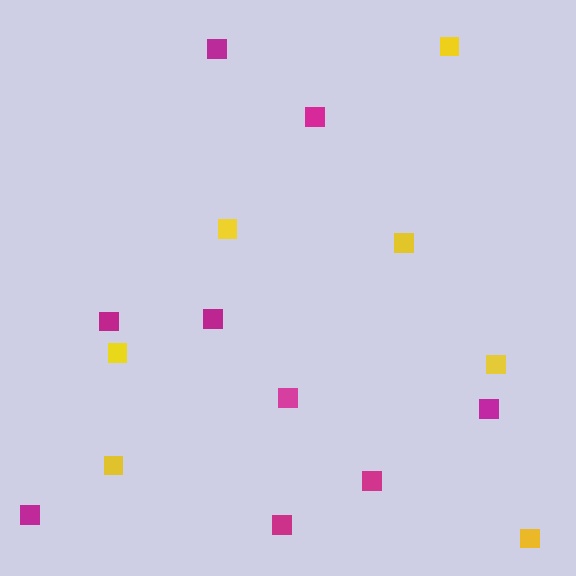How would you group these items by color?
There are 2 groups: one group of magenta squares (9) and one group of yellow squares (7).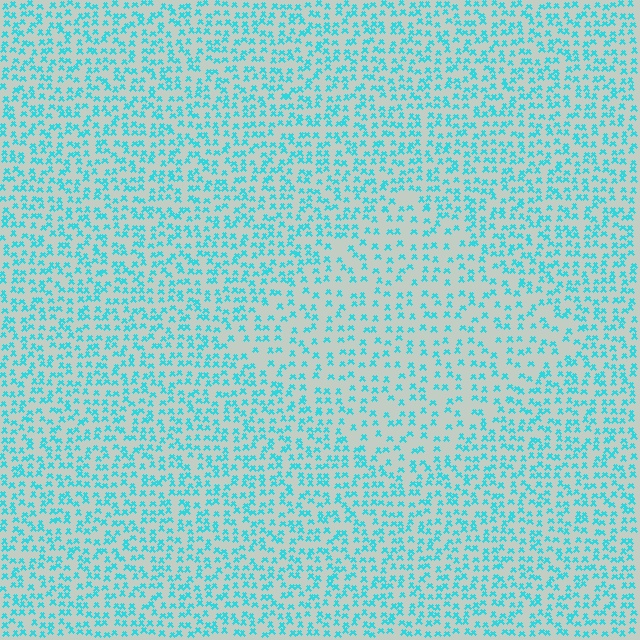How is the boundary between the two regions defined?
The boundary is defined by a change in element density (approximately 1.7x ratio). All elements are the same color, size, and shape.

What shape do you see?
I see a diamond.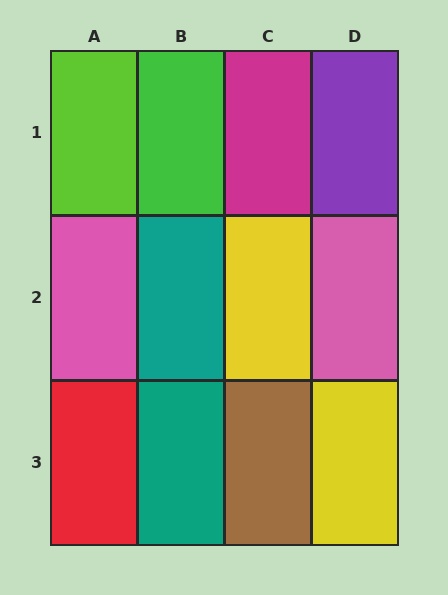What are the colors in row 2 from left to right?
Pink, teal, yellow, pink.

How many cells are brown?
1 cell is brown.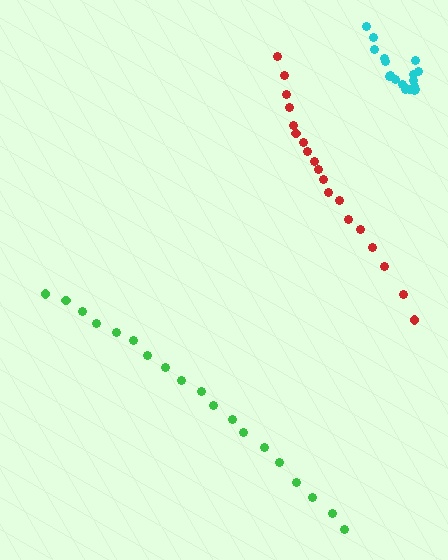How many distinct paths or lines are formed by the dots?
There are 3 distinct paths.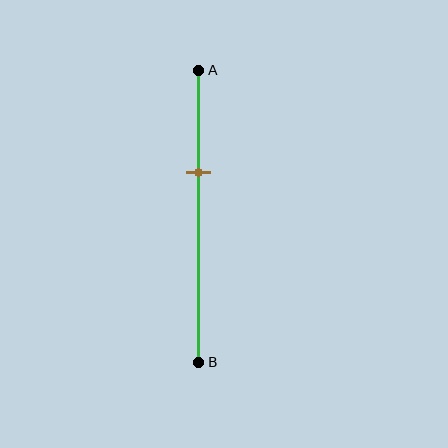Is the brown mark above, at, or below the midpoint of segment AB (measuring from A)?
The brown mark is above the midpoint of segment AB.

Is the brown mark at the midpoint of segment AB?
No, the mark is at about 35% from A, not at the 50% midpoint.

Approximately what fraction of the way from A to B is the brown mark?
The brown mark is approximately 35% of the way from A to B.